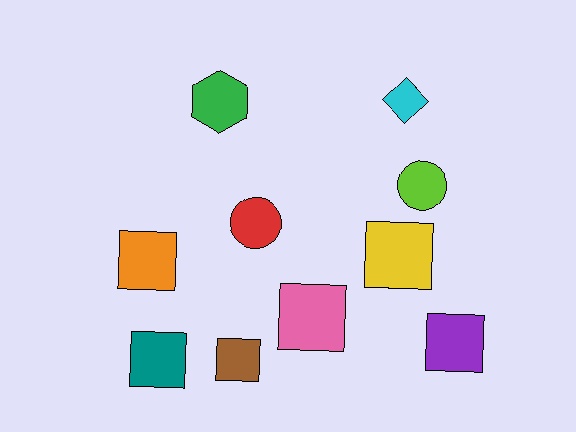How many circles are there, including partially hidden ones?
There are 2 circles.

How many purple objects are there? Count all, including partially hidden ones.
There is 1 purple object.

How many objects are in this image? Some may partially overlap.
There are 10 objects.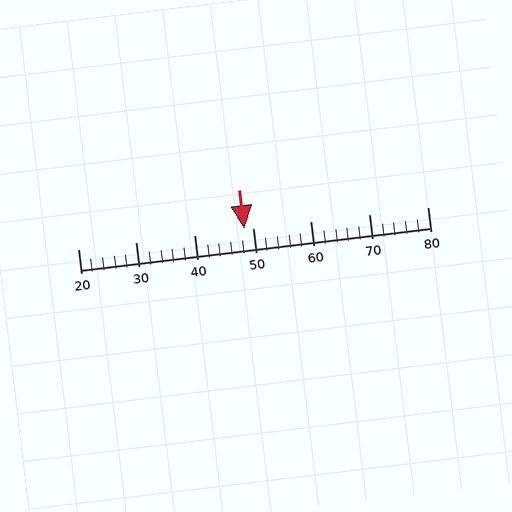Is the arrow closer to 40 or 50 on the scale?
The arrow is closer to 50.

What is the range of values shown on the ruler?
The ruler shows values from 20 to 80.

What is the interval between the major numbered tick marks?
The major tick marks are spaced 10 units apart.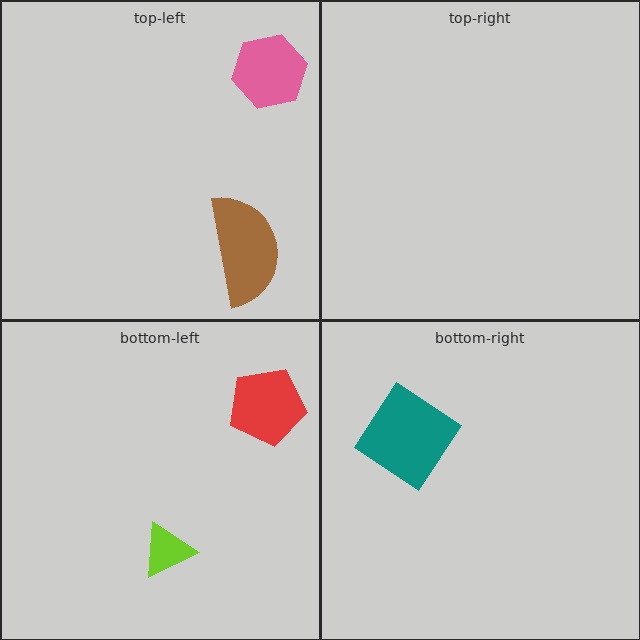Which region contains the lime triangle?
The bottom-left region.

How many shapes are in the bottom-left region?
2.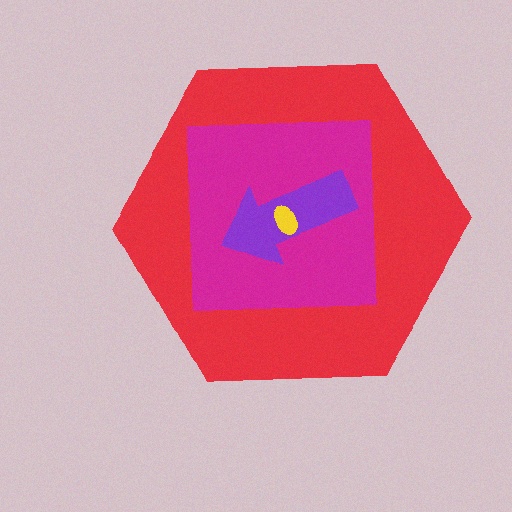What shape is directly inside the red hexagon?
The magenta square.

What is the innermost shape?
The yellow ellipse.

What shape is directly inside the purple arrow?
The yellow ellipse.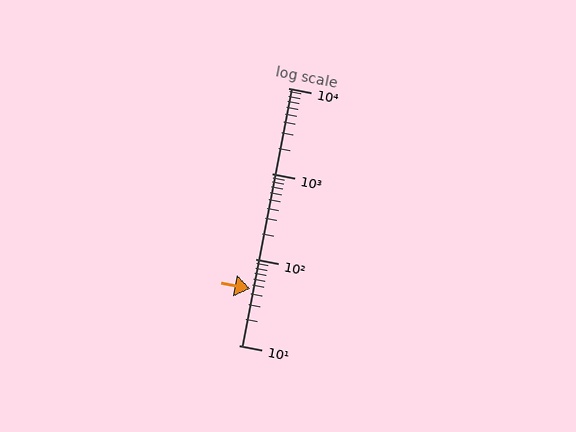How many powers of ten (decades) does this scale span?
The scale spans 3 decades, from 10 to 10000.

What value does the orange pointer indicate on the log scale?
The pointer indicates approximately 46.